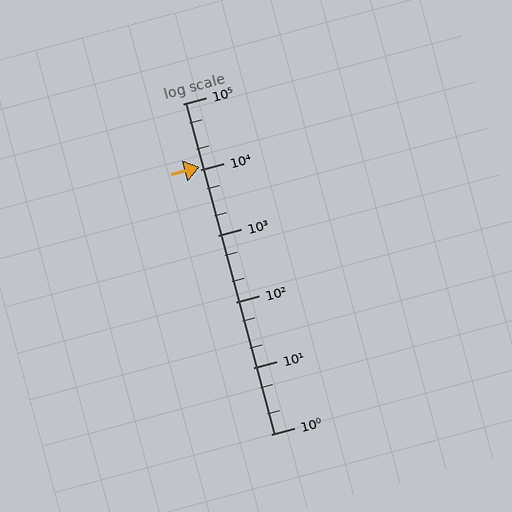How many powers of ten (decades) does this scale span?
The scale spans 5 decades, from 1 to 100000.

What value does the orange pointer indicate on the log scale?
The pointer indicates approximately 11000.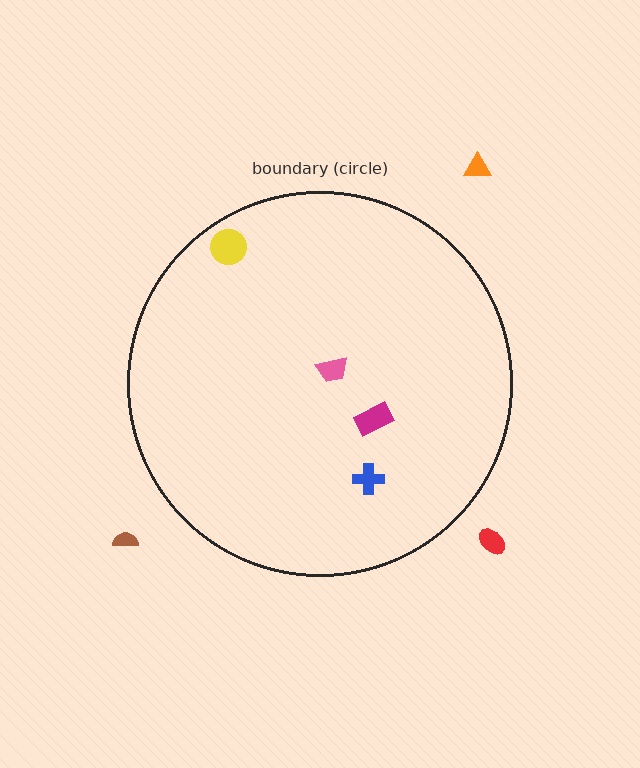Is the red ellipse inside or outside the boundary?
Outside.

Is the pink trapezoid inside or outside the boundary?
Inside.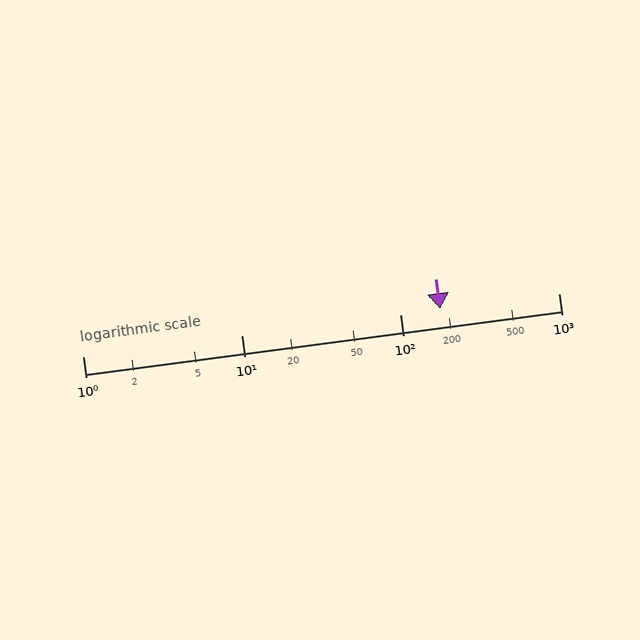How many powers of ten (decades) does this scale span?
The scale spans 3 decades, from 1 to 1000.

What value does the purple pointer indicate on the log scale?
The pointer indicates approximately 180.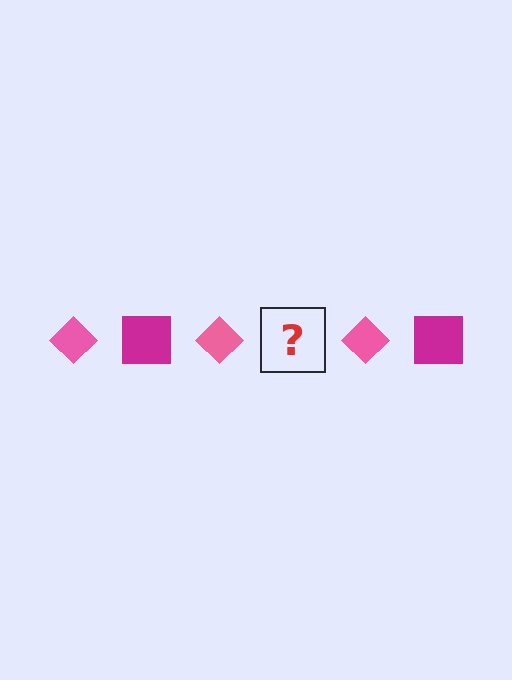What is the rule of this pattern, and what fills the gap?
The rule is that the pattern alternates between pink diamond and magenta square. The gap should be filled with a magenta square.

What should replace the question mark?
The question mark should be replaced with a magenta square.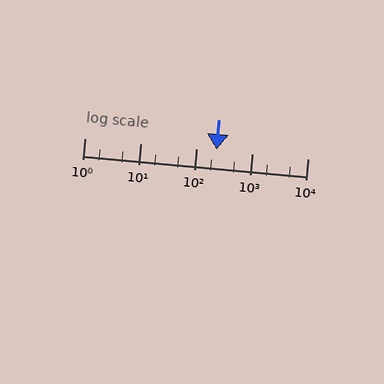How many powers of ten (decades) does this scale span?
The scale spans 4 decades, from 1 to 10000.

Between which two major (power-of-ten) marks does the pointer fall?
The pointer is between 100 and 1000.